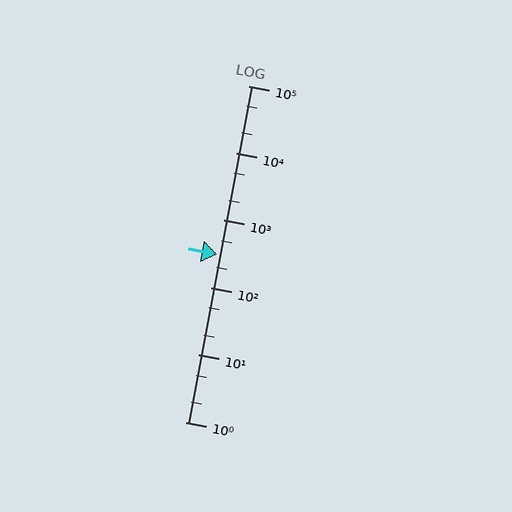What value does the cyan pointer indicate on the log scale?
The pointer indicates approximately 310.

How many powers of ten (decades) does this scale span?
The scale spans 5 decades, from 1 to 100000.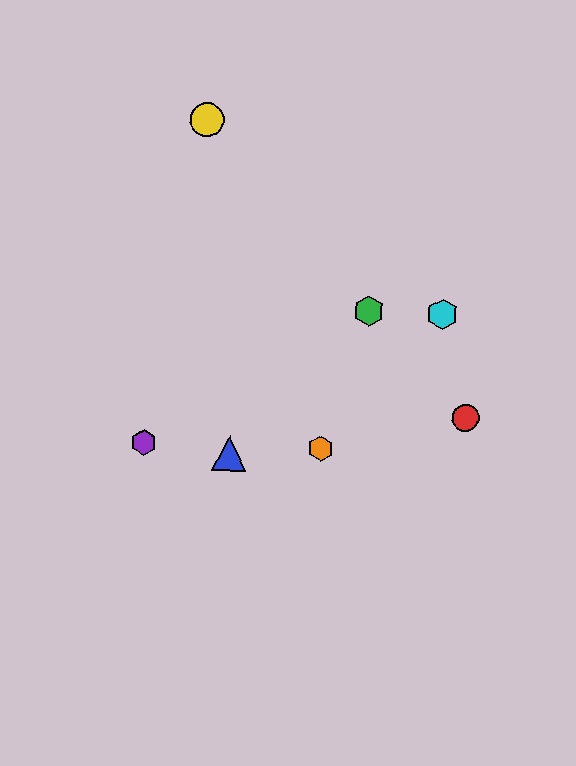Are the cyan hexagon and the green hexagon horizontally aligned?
Yes, both are at y≈314.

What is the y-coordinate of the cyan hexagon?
The cyan hexagon is at y≈314.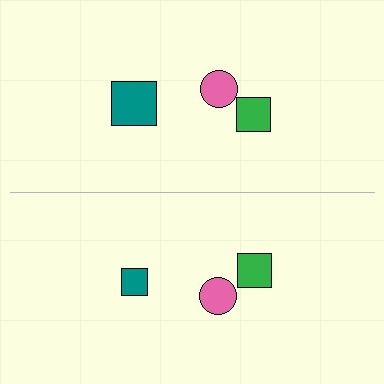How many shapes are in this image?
There are 6 shapes in this image.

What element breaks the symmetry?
The teal square on the bottom side has a different size than its mirror counterpart.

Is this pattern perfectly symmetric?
No, the pattern is not perfectly symmetric. The teal square on the bottom side has a different size than its mirror counterpart.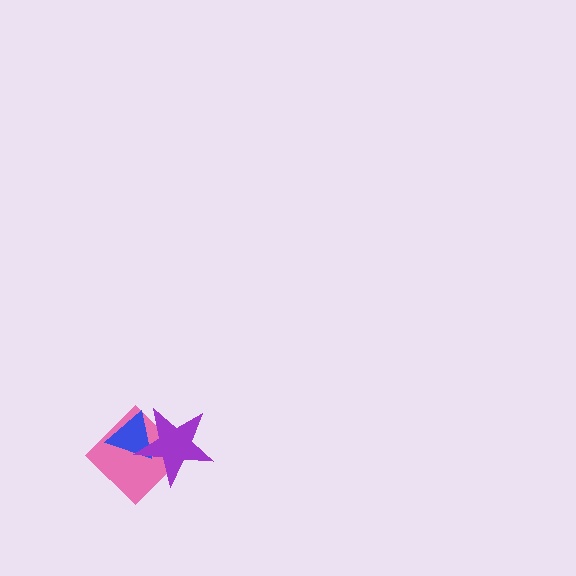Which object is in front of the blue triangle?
The purple star is in front of the blue triangle.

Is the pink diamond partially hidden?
Yes, it is partially covered by another shape.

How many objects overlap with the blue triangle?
2 objects overlap with the blue triangle.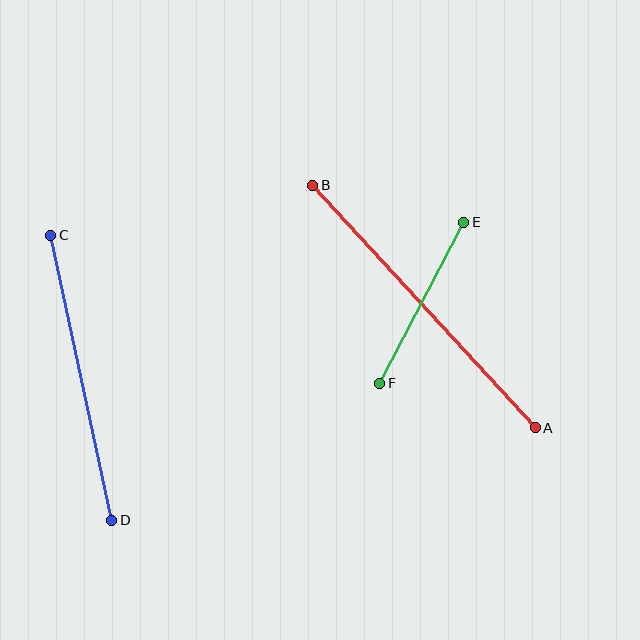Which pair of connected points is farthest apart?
Points A and B are farthest apart.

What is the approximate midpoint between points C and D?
The midpoint is at approximately (81, 378) pixels.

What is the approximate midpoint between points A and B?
The midpoint is at approximately (424, 307) pixels.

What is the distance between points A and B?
The distance is approximately 329 pixels.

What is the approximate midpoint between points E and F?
The midpoint is at approximately (422, 303) pixels.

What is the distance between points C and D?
The distance is approximately 292 pixels.